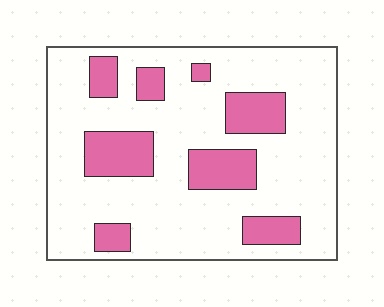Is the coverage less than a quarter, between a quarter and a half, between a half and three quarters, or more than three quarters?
Less than a quarter.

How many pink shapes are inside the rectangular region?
8.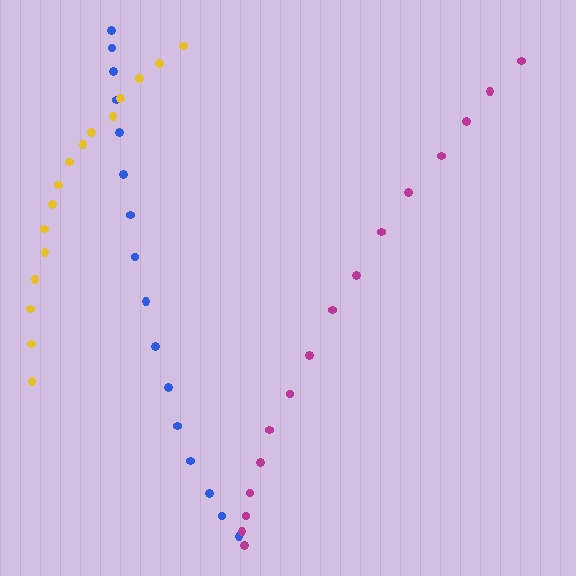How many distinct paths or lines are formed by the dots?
There are 3 distinct paths.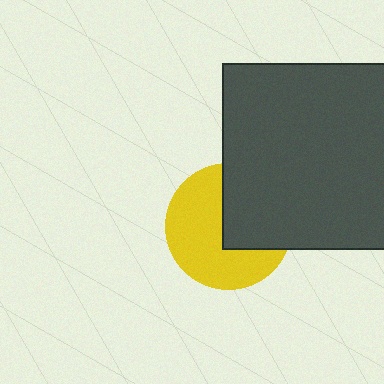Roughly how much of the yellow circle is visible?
About half of it is visible (roughly 59%).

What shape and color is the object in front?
The object in front is a dark gray square.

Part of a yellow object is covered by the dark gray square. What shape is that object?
It is a circle.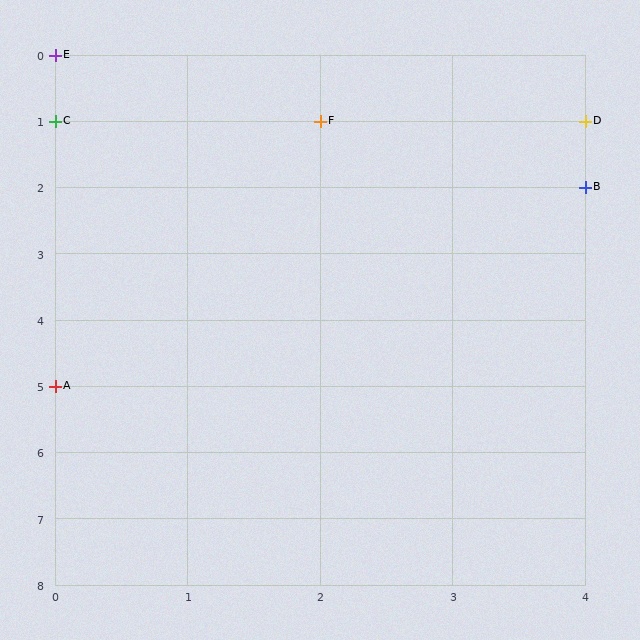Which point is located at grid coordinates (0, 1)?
Point C is at (0, 1).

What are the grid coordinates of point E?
Point E is at grid coordinates (0, 0).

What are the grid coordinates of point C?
Point C is at grid coordinates (0, 1).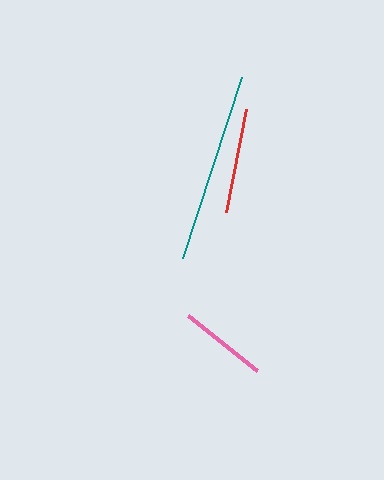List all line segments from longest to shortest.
From longest to shortest: teal, red, pink.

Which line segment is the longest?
The teal line is the longest at approximately 190 pixels.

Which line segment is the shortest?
The pink line is the shortest at approximately 88 pixels.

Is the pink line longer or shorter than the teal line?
The teal line is longer than the pink line.